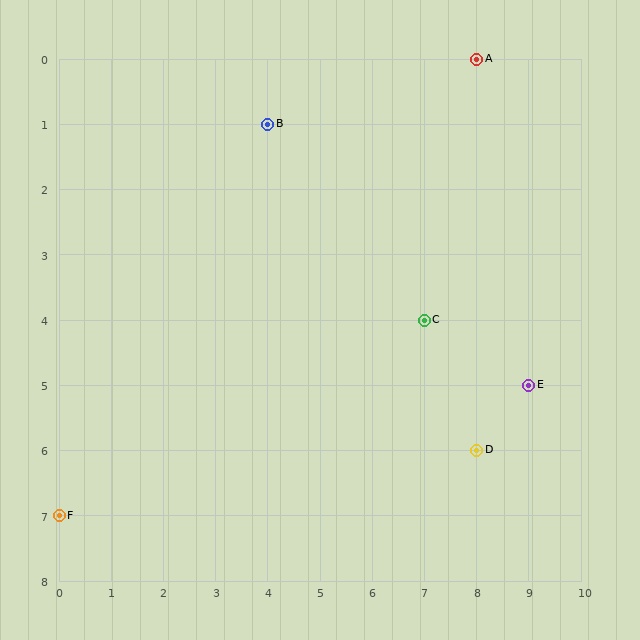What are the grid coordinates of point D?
Point D is at grid coordinates (8, 6).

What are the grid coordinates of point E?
Point E is at grid coordinates (9, 5).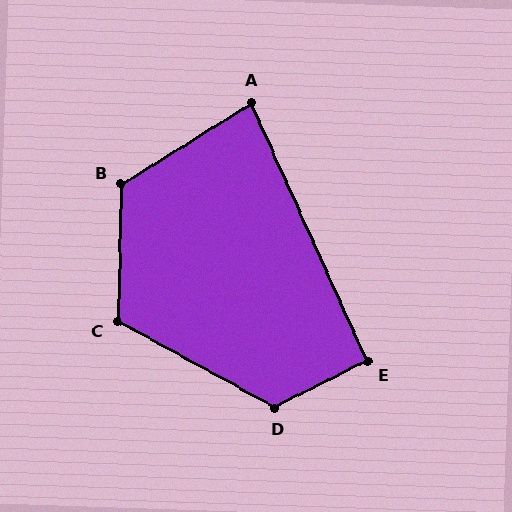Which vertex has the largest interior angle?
D, at approximately 124 degrees.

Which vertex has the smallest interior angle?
A, at approximately 82 degrees.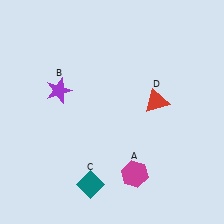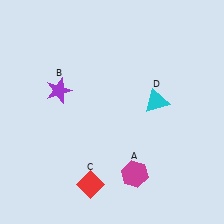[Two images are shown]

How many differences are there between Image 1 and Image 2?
There are 2 differences between the two images.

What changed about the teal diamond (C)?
In Image 1, C is teal. In Image 2, it changed to red.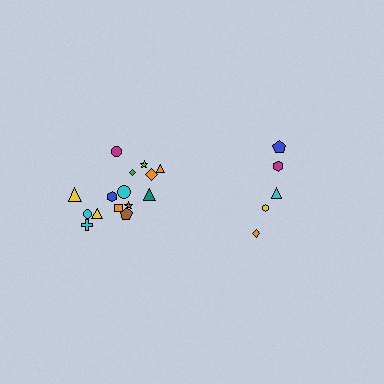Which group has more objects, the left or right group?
The left group.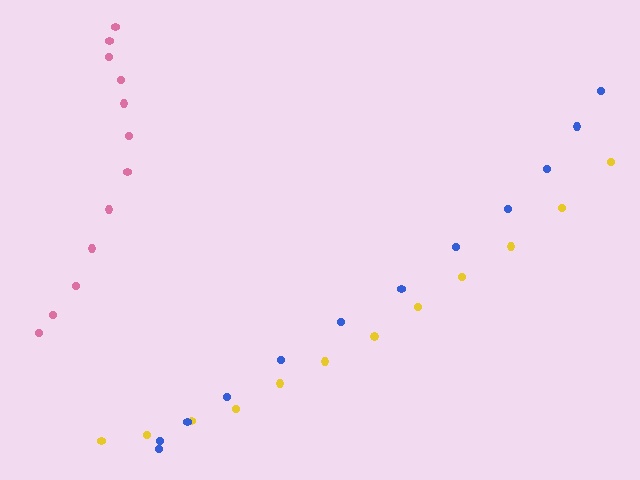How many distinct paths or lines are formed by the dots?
There are 3 distinct paths.